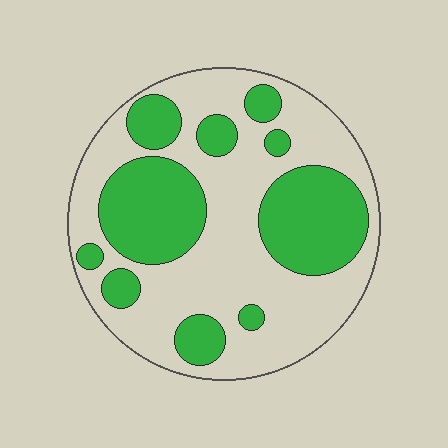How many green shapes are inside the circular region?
10.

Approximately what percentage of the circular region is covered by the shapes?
Approximately 40%.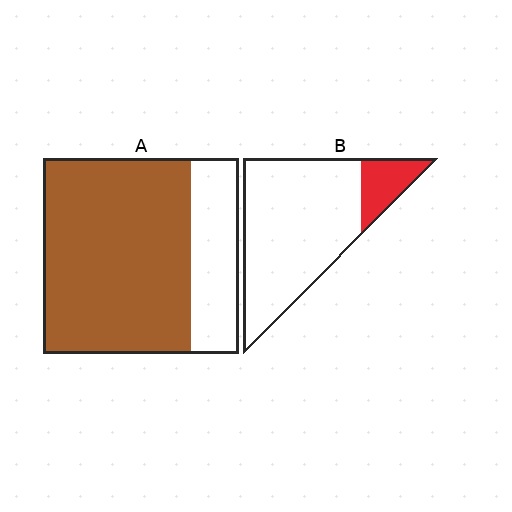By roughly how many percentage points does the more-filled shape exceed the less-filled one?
By roughly 60 percentage points (A over B).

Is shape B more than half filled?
No.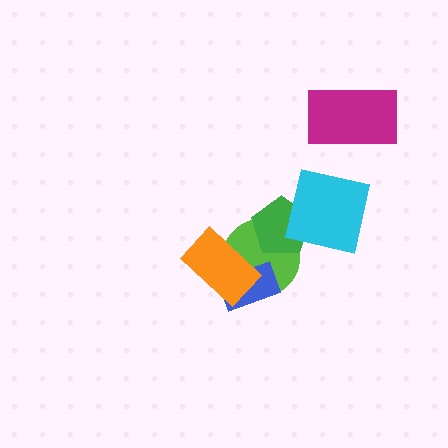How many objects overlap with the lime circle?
3 objects overlap with the lime circle.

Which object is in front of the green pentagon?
The cyan square is in front of the green pentagon.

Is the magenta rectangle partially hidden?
No, no other shape covers it.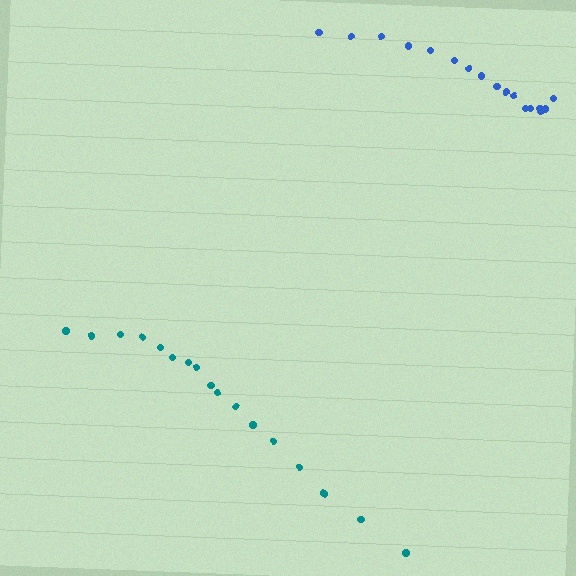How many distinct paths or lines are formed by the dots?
There are 2 distinct paths.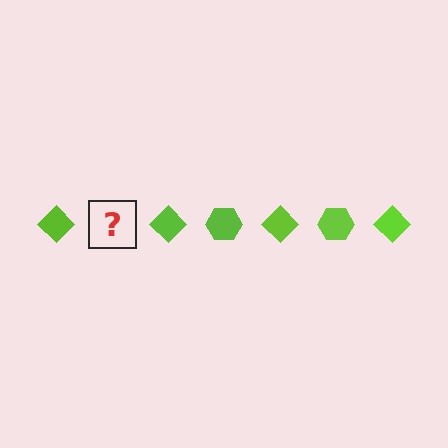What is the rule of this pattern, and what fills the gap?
The rule is that the pattern cycles through diamond, hexagon shapes in lime. The gap should be filled with a lime hexagon.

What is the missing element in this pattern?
The missing element is a lime hexagon.